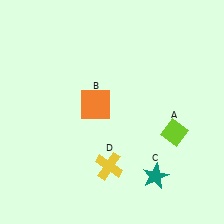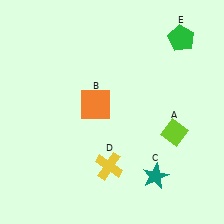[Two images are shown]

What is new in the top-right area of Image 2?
A green pentagon (E) was added in the top-right area of Image 2.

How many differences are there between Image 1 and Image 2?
There is 1 difference between the two images.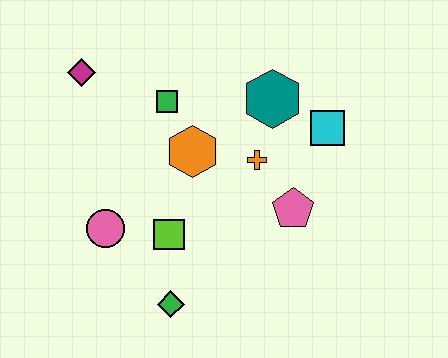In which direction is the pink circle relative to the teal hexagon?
The pink circle is to the left of the teal hexagon.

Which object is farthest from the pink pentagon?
The magenta diamond is farthest from the pink pentagon.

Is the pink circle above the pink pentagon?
No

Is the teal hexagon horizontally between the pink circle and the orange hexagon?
No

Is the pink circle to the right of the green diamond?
No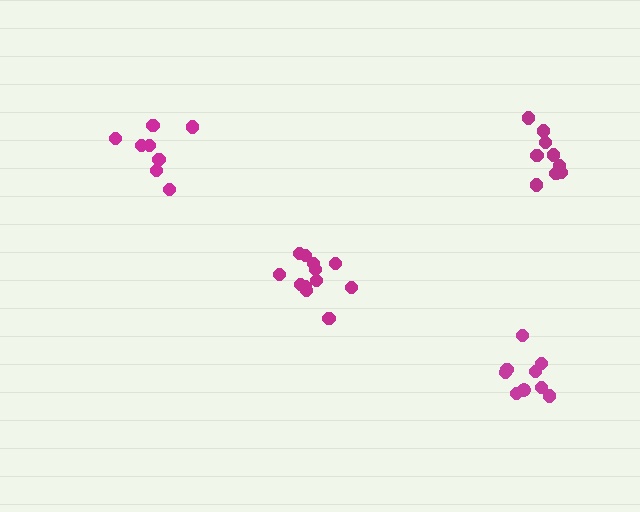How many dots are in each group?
Group 1: 8 dots, Group 2: 12 dots, Group 3: 9 dots, Group 4: 9 dots (38 total).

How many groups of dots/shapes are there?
There are 4 groups.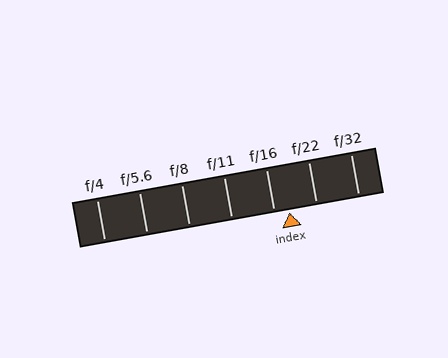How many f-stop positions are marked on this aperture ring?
There are 7 f-stop positions marked.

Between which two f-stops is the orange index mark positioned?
The index mark is between f/16 and f/22.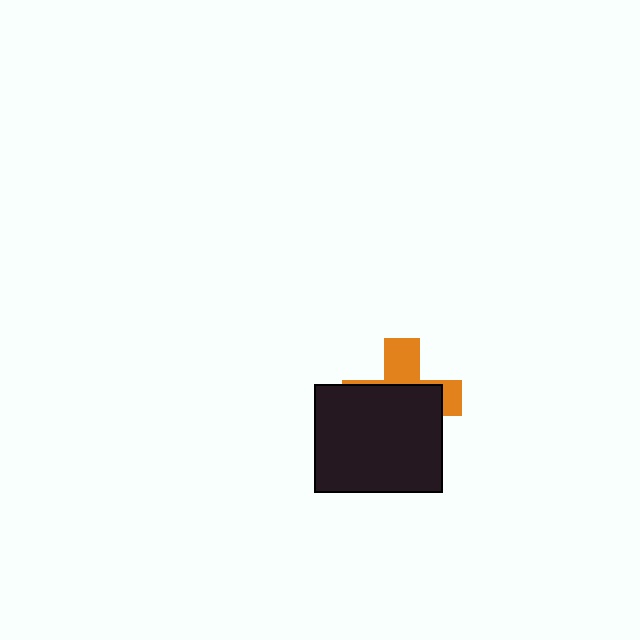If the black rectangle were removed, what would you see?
You would see the complete orange cross.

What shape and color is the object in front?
The object in front is a black rectangle.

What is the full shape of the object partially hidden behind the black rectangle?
The partially hidden object is an orange cross.